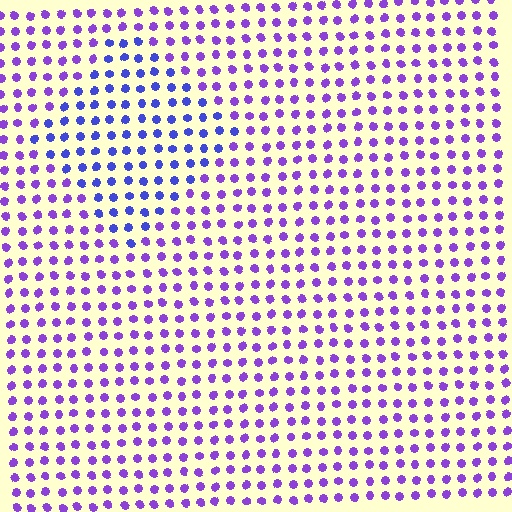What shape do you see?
I see a diamond.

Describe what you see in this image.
The image is filled with small purple elements in a uniform arrangement. A diamond-shaped region is visible where the elements are tinted to a slightly different hue, forming a subtle color boundary.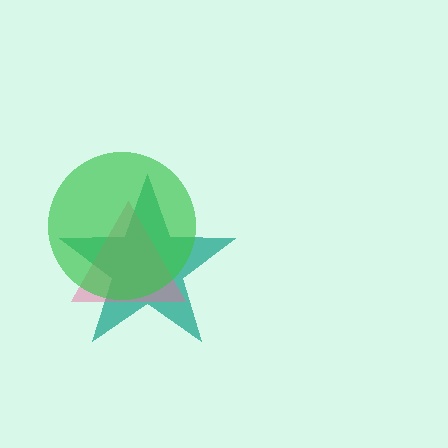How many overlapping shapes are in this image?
There are 3 overlapping shapes in the image.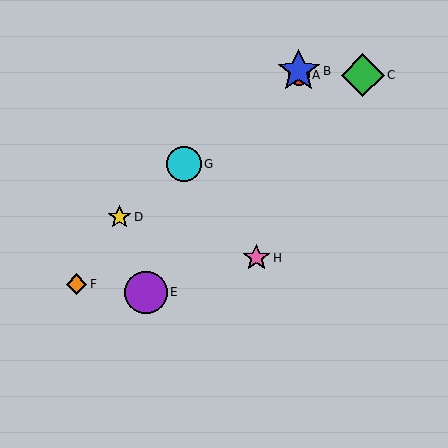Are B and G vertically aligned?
No, B is at x≈299 and G is at x≈184.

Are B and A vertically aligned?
Yes, both are at x≈299.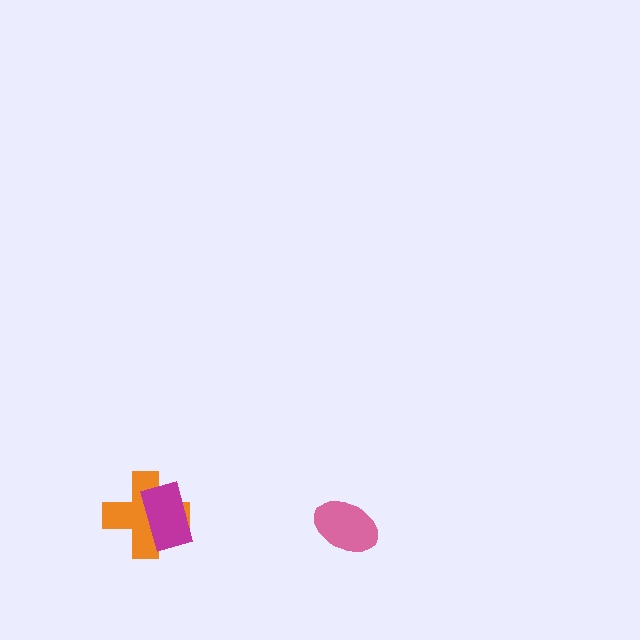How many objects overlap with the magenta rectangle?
1 object overlaps with the magenta rectangle.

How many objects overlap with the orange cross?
1 object overlaps with the orange cross.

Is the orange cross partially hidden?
Yes, it is partially covered by another shape.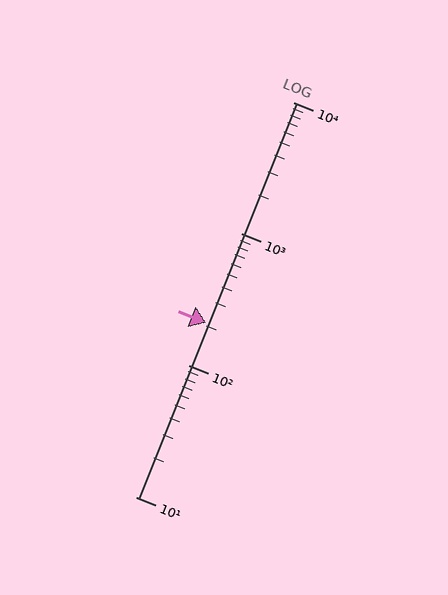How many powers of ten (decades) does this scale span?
The scale spans 3 decades, from 10 to 10000.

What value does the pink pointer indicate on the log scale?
The pointer indicates approximately 210.